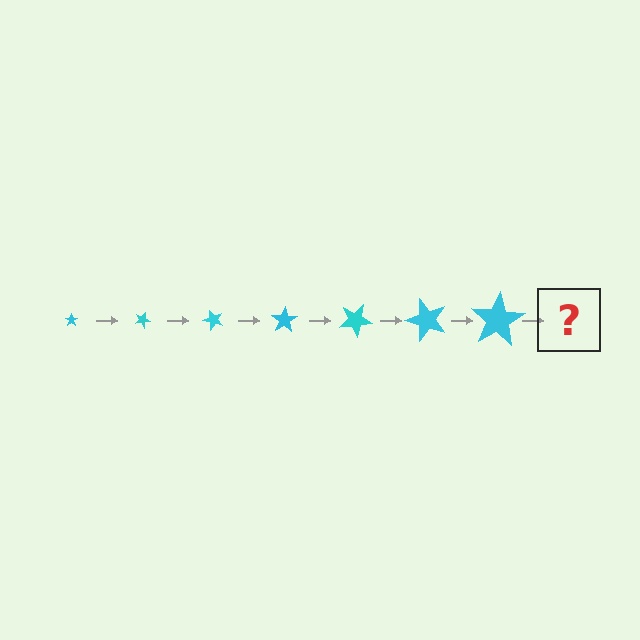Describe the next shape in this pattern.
It should be a star, larger than the previous one and rotated 175 degrees from the start.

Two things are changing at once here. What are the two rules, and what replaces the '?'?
The two rules are that the star grows larger each step and it rotates 25 degrees each step. The '?' should be a star, larger than the previous one and rotated 175 degrees from the start.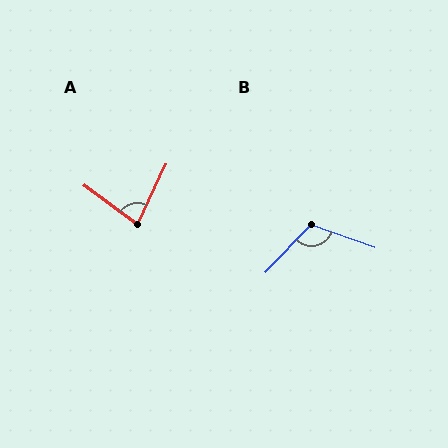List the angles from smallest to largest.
A (79°), B (114°).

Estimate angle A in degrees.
Approximately 79 degrees.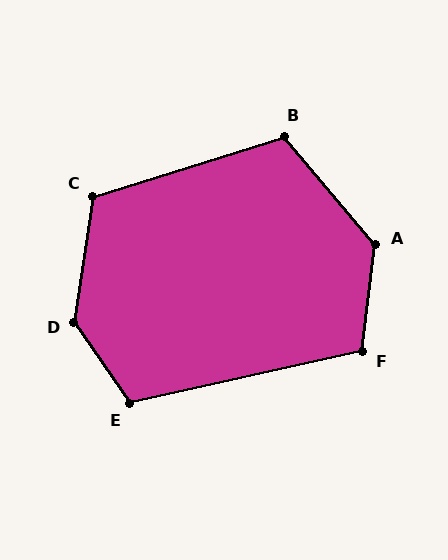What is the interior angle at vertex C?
Approximately 116 degrees (obtuse).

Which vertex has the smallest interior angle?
F, at approximately 110 degrees.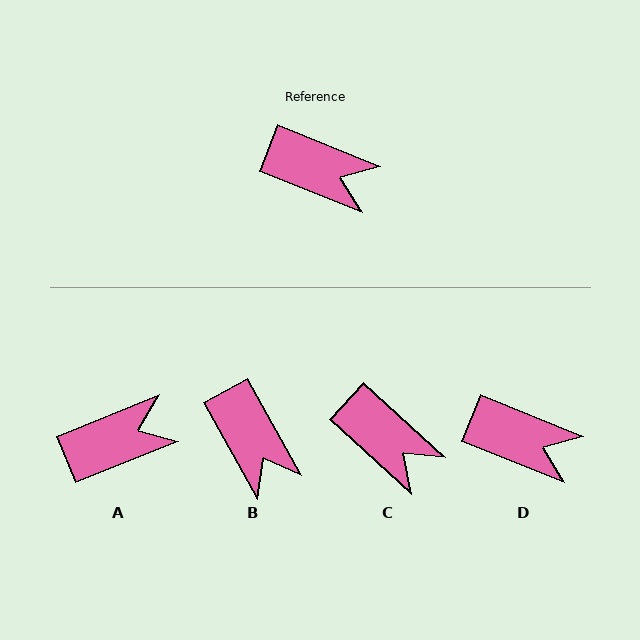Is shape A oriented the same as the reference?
No, it is off by about 44 degrees.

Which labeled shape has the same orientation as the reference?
D.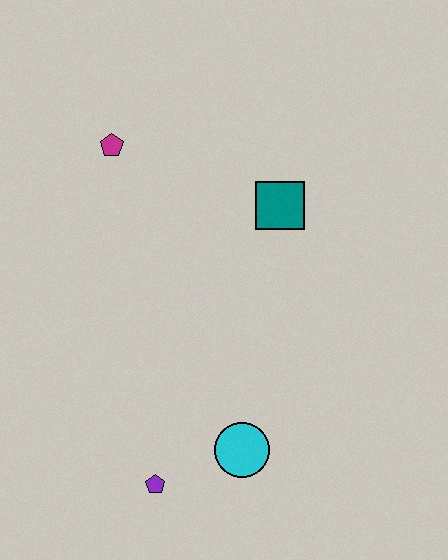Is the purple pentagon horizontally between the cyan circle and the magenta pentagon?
Yes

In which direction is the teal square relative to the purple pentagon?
The teal square is above the purple pentagon.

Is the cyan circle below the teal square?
Yes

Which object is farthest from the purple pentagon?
The magenta pentagon is farthest from the purple pentagon.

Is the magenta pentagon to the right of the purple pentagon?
No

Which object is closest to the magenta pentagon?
The teal square is closest to the magenta pentagon.